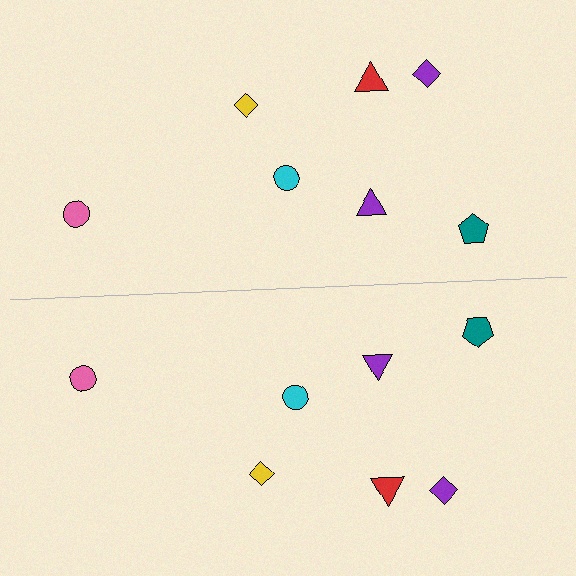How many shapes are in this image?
There are 14 shapes in this image.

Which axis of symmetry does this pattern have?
The pattern has a horizontal axis of symmetry running through the center of the image.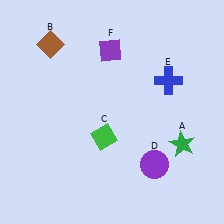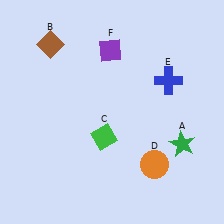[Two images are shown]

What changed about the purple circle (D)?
In Image 1, D is purple. In Image 2, it changed to orange.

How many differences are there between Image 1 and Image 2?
There is 1 difference between the two images.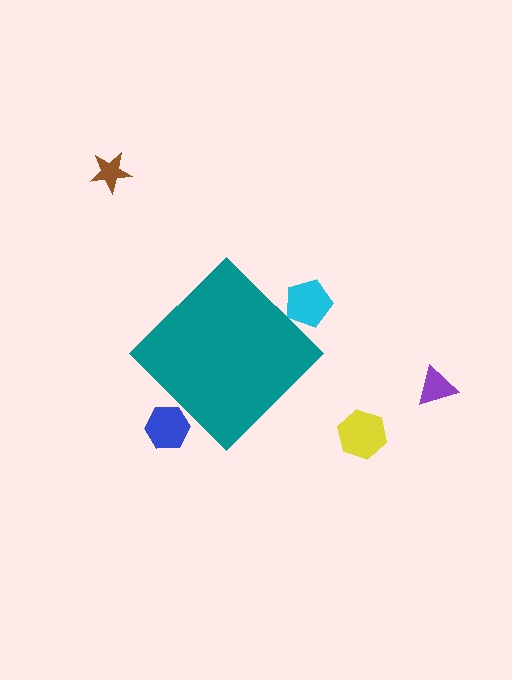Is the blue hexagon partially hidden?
Yes, the blue hexagon is partially hidden behind the teal diamond.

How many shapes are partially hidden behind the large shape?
2 shapes are partially hidden.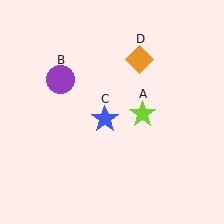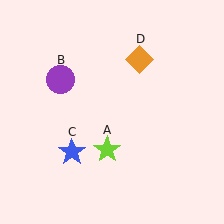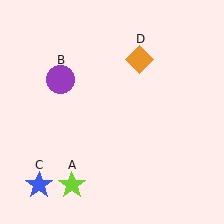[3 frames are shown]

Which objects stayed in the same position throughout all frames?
Purple circle (object B) and orange diamond (object D) remained stationary.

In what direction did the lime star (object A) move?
The lime star (object A) moved down and to the left.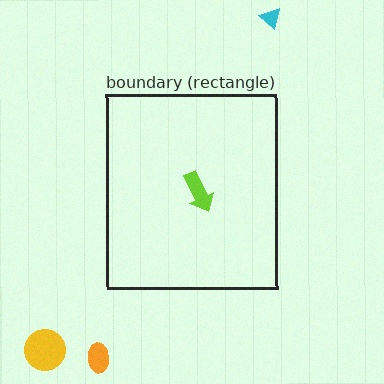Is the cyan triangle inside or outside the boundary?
Outside.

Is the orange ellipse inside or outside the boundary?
Outside.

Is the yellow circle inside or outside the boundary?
Outside.